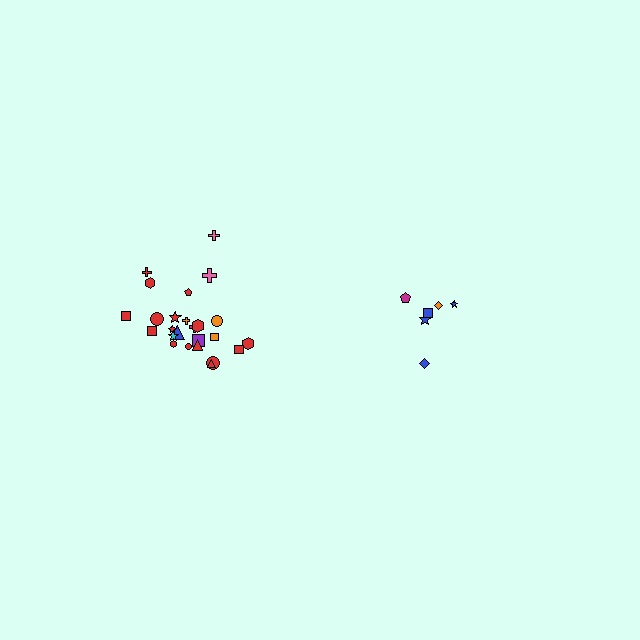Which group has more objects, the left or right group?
The left group.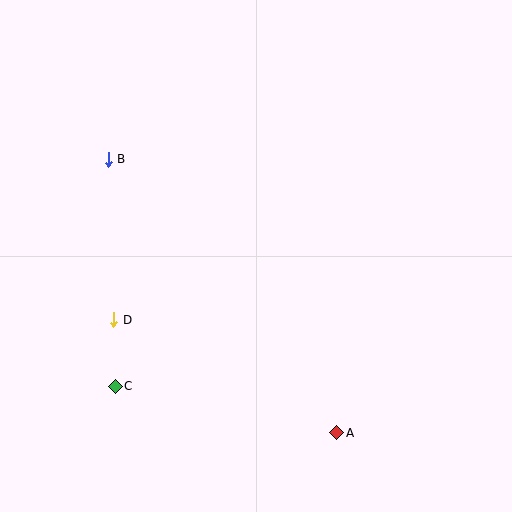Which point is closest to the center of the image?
Point D at (114, 319) is closest to the center.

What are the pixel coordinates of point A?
Point A is at (336, 433).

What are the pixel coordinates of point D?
Point D is at (114, 319).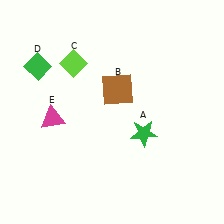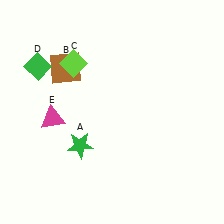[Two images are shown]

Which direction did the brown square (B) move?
The brown square (B) moved left.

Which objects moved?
The objects that moved are: the green star (A), the brown square (B).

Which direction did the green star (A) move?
The green star (A) moved left.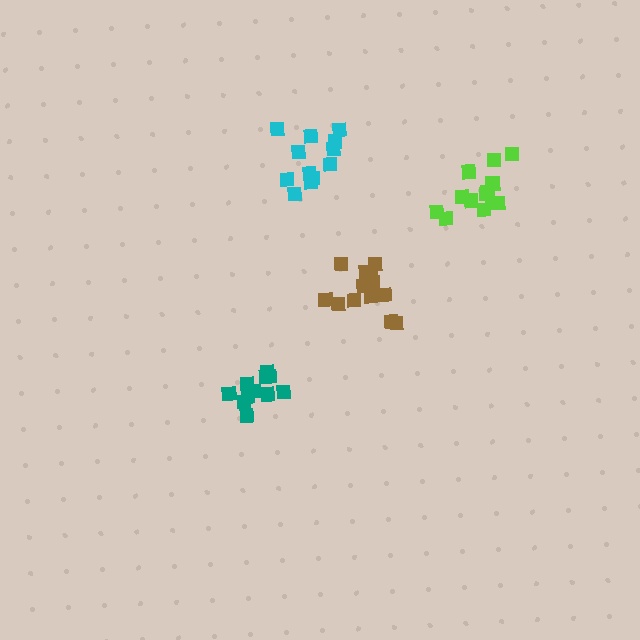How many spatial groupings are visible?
There are 4 spatial groupings.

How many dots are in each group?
Group 1: 15 dots, Group 2: 13 dots, Group 3: 12 dots, Group 4: 11 dots (51 total).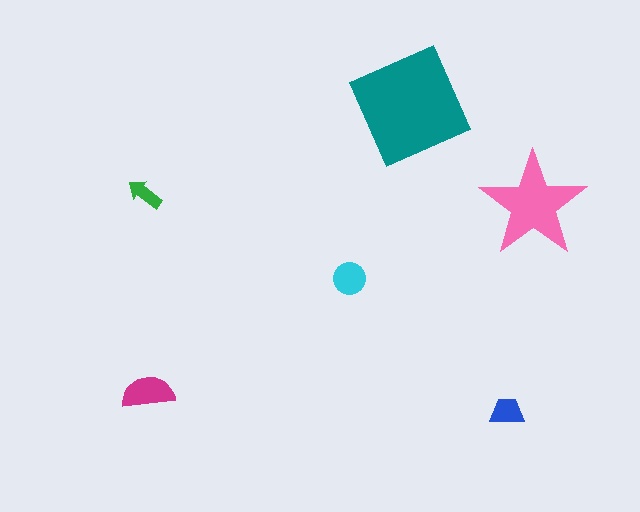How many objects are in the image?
There are 6 objects in the image.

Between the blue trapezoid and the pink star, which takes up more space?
The pink star.